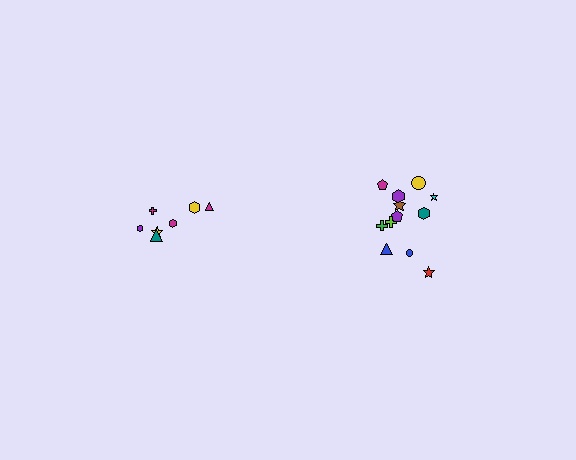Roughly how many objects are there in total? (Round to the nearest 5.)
Roughly 20 objects in total.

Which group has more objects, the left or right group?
The right group.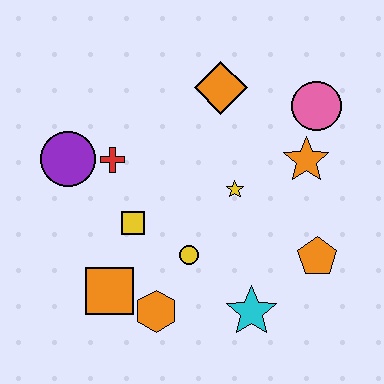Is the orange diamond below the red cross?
No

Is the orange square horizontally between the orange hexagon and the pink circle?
No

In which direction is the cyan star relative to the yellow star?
The cyan star is below the yellow star.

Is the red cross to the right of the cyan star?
No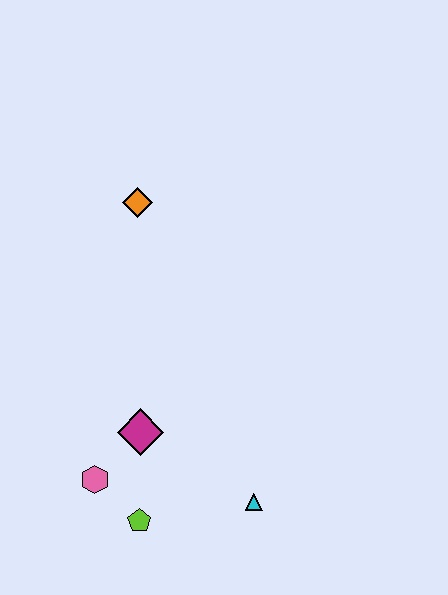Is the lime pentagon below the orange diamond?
Yes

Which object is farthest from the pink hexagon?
The orange diamond is farthest from the pink hexagon.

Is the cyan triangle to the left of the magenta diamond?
No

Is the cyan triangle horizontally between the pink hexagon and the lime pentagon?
No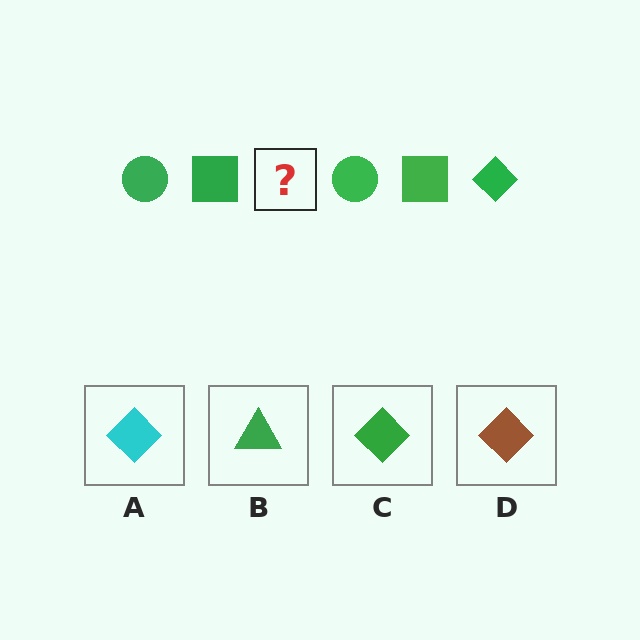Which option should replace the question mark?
Option C.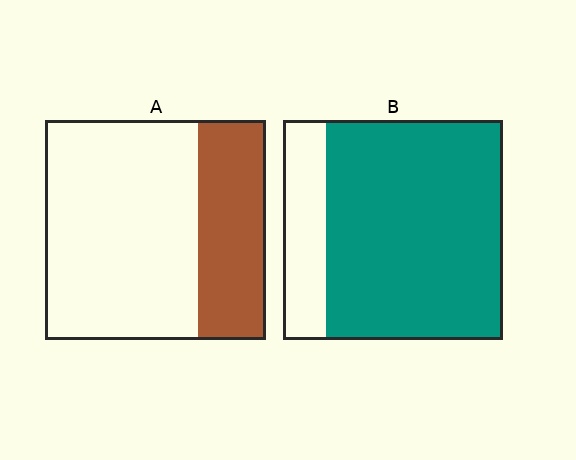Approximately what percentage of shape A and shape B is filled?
A is approximately 30% and B is approximately 80%.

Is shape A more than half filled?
No.